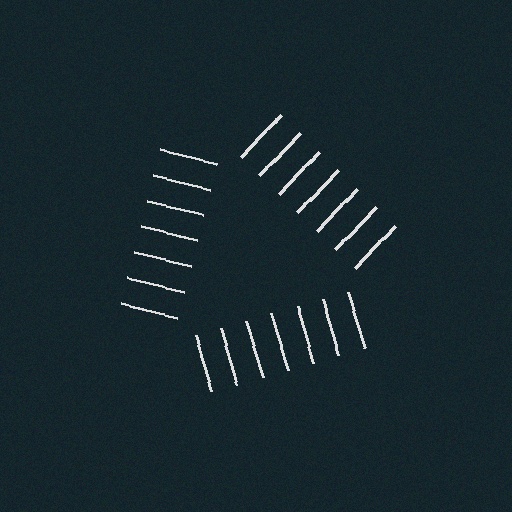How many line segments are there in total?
21 — 7 along each of the 3 edges.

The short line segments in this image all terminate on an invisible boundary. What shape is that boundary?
An illusory triangle — the line segments terminate on its edges but no continuous stroke is drawn.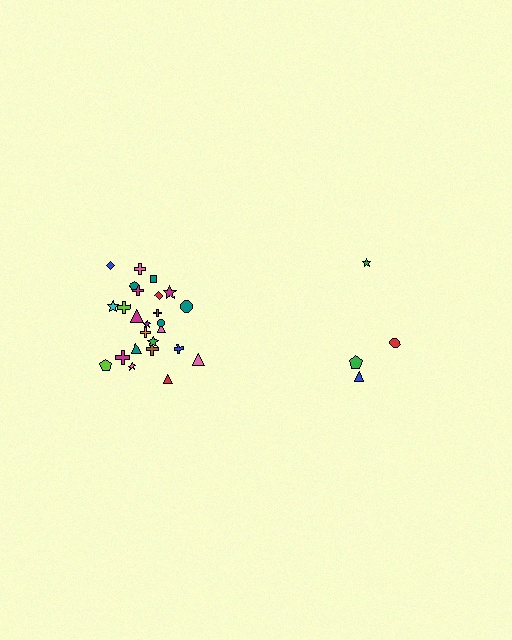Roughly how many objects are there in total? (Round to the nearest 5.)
Roughly 30 objects in total.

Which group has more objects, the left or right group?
The left group.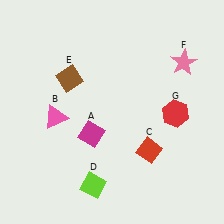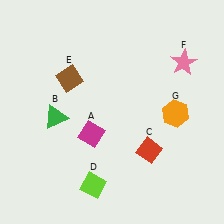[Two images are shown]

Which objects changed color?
B changed from pink to green. G changed from red to orange.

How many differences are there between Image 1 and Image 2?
There are 2 differences between the two images.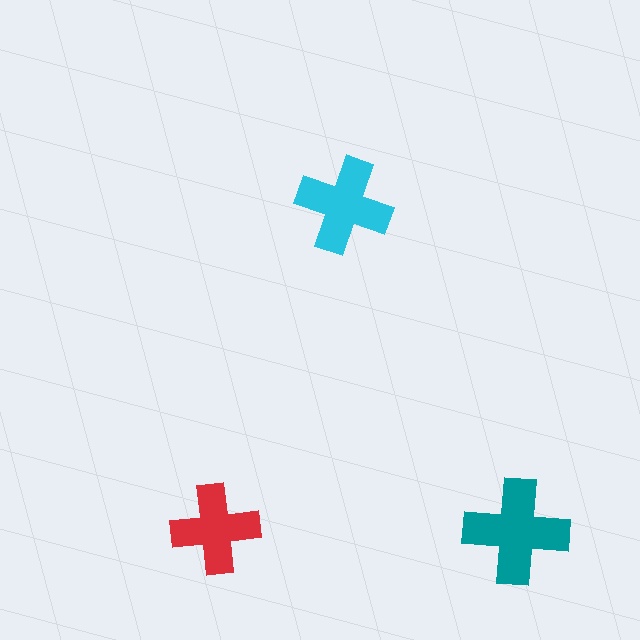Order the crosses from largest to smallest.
the teal one, the cyan one, the red one.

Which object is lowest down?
The teal cross is bottommost.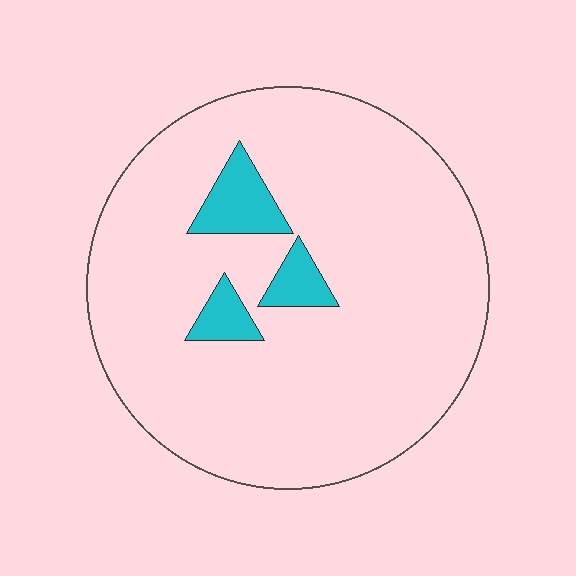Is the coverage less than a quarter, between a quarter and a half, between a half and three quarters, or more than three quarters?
Less than a quarter.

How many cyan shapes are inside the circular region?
3.